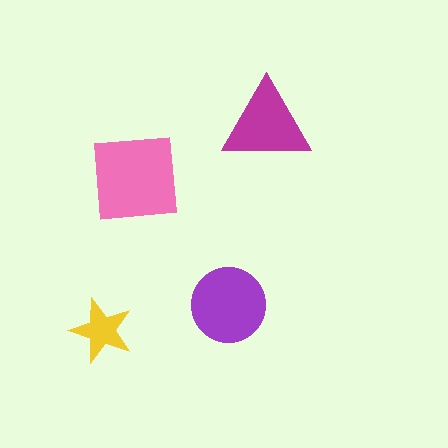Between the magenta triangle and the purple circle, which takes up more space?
The purple circle.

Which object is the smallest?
The yellow star.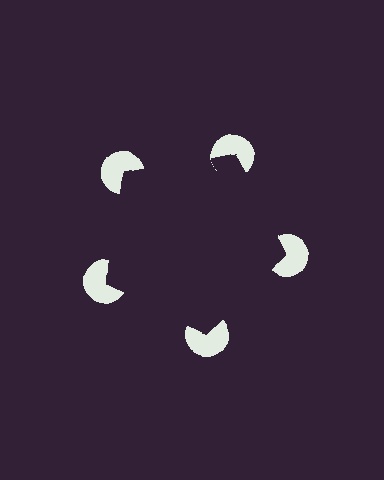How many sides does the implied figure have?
5 sides.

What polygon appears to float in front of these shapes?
An illusory pentagon — its edges are inferred from the aligned wedge cuts in the pac-man discs, not physically drawn.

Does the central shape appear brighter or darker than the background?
It typically appears slightly darker than the background, even though no actual brightness change is drawn.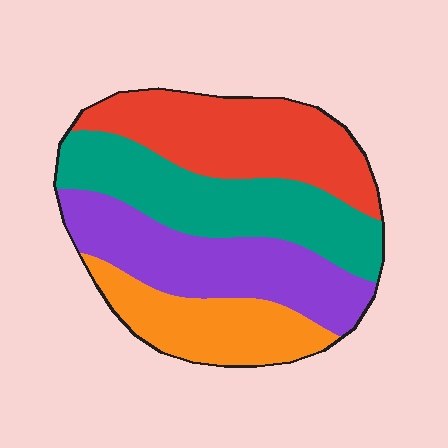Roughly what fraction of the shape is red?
Red takes up about one quarter (1/4) of the shape.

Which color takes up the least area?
Orange, at roughly 20%.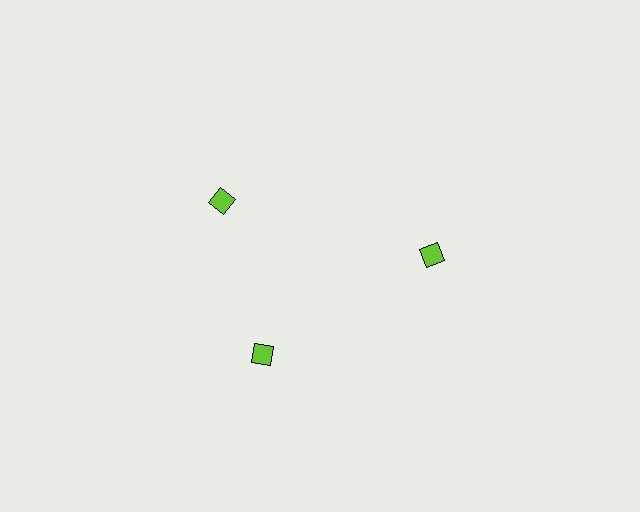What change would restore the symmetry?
The symmetry would be restored by rotating it back into even spacing with its neighbors so that all 3 diamonds sit at equal angles and equal distance from the center.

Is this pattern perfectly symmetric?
No. The 3 lime diamonds are arranged in a ring, but one element near the 11 o'clock position is rotated out of alignment along the ring, breaking the 3-fold rotational symmetry.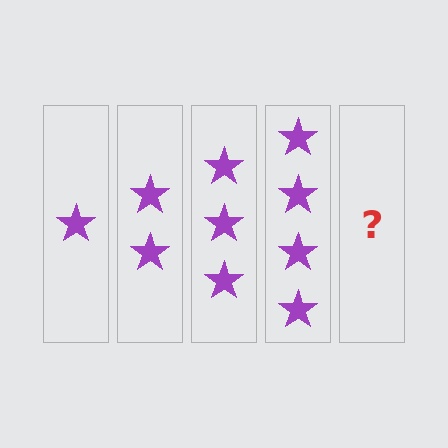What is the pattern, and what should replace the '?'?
The pattern is that each step adds one more star. The '?' should be 5 stars.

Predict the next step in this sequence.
The next step is 5 stars.